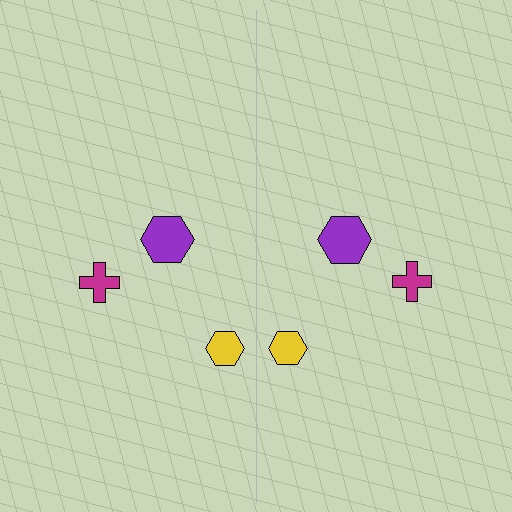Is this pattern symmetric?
Yes, this pattern has bilateral (reflection) symmetry.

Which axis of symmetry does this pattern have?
The pattern has a vertical axis of symmetry running through the center of the image.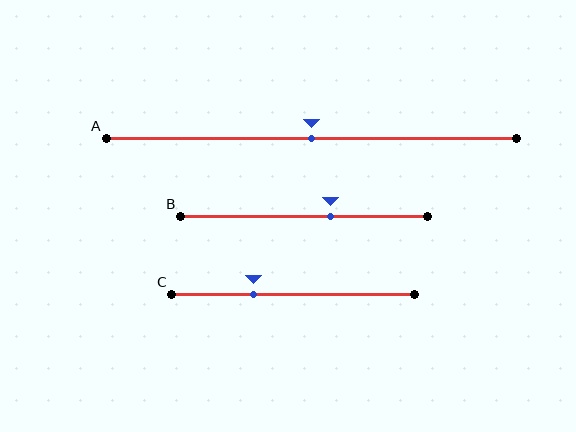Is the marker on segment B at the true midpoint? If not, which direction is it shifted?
No, the marker on segment B is shifted to the right by about 11% of the segment length.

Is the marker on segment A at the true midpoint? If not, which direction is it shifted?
Yes, the marker on segment A is at the true midpoint.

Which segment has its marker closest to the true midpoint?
Segment A has its marker closest to the true midpoint.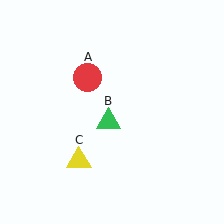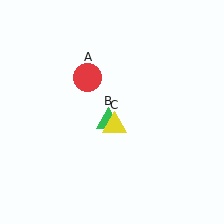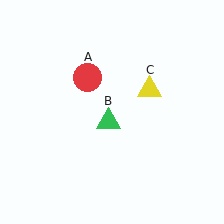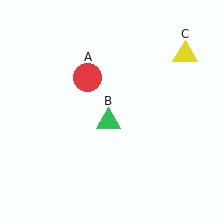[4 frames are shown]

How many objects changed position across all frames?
1 object changed position: yellow triangle (object C).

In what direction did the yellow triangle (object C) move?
The yellow triangle (object C) moved up and to the right.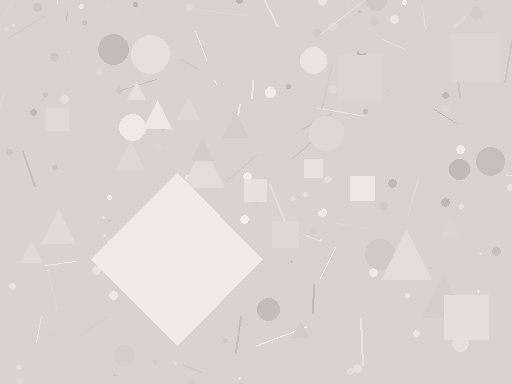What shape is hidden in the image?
A diamond is hidden in the image.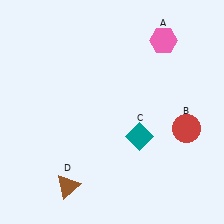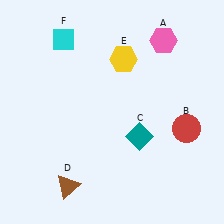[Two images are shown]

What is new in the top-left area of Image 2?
A cyan diamond (F) was added in the top-left area of Image 2.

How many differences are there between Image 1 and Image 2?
There are 2 differences between the two images.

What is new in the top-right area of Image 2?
A yellow hexagon (E) was added in the top-right area of Image 2.